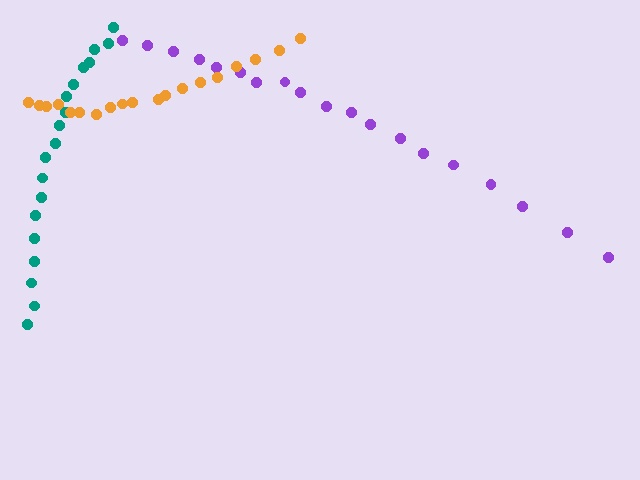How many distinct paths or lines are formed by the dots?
There are 3 distinct paths.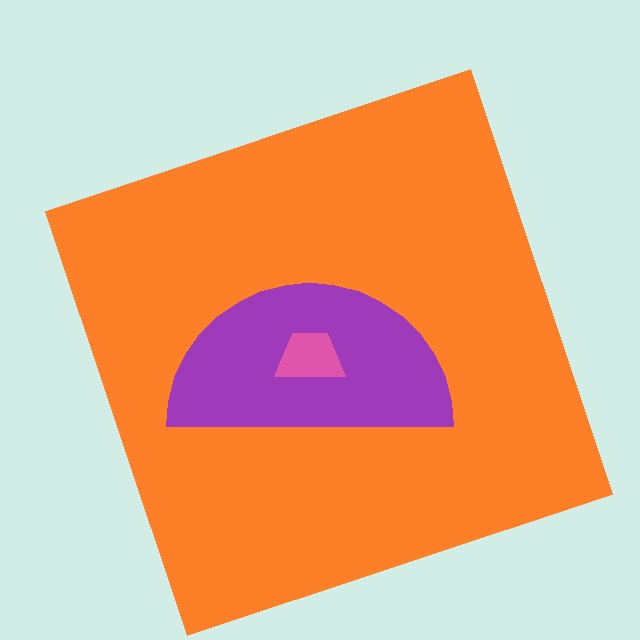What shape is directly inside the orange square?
The purple semicircle.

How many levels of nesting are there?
3.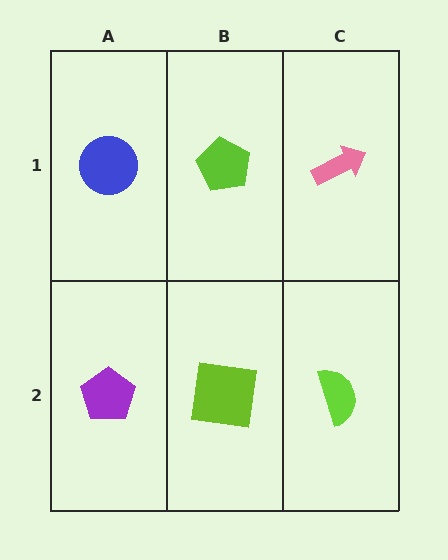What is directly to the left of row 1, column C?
A lime pentagon.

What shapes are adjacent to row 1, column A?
A purple pentagon (row 2, column A), a lime pentagon (row 1, column B).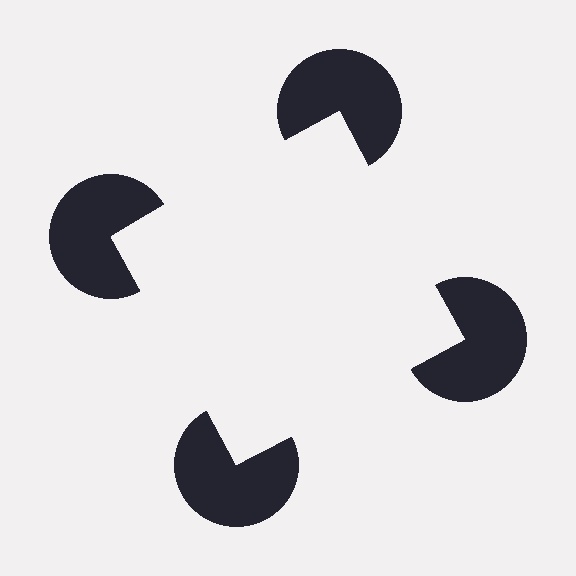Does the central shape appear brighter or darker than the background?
It typically appears slightly brighter than the background, even though no actual brightness change is drawn.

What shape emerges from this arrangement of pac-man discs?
An illusory square — its edges are inferred from the aligned wedge cuts in the pac-man discs, not physically drawn.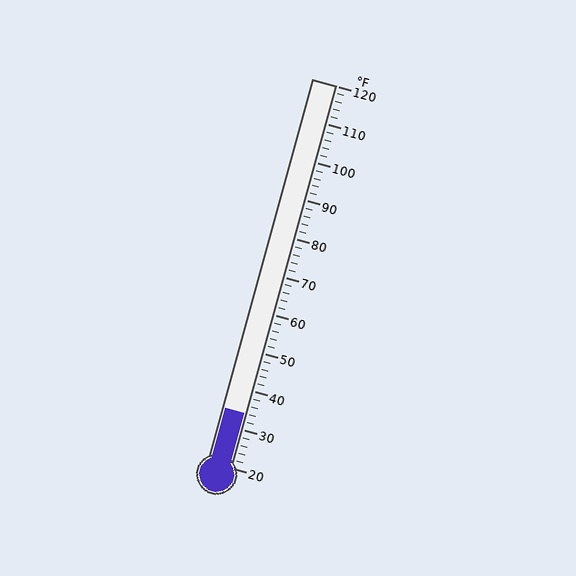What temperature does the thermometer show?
The thermometer shows approximately 34°F.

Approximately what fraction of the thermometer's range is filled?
The thermometer is filled to approximately 15% of its range.